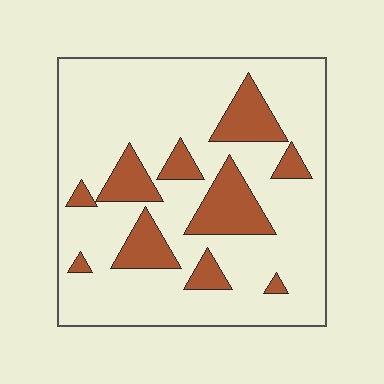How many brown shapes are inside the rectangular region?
10.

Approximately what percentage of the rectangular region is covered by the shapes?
Approximately 20%.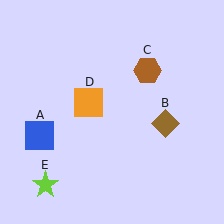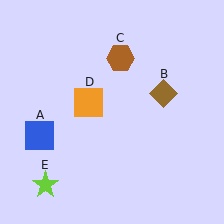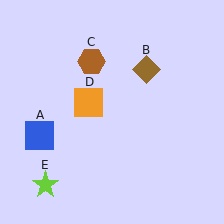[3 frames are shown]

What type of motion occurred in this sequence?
The brown diamond (object B), brown hexagon (object C) rotated counterclockwise around the center of the scene.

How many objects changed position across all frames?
2 objects changed position: brown diamond (object B), brown hexagon (object C).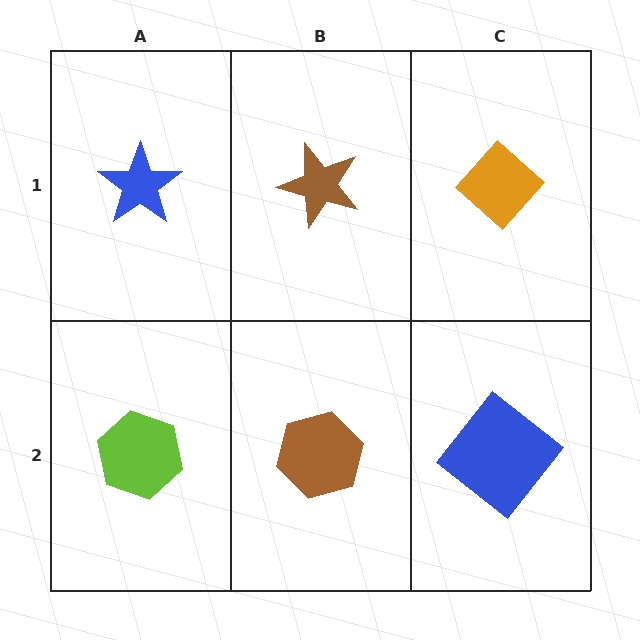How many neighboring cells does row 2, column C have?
2.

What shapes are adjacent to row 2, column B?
A brown star (row 1, column B), a lime hexagon (row 2, column A), a blue diamond (row 2, column C).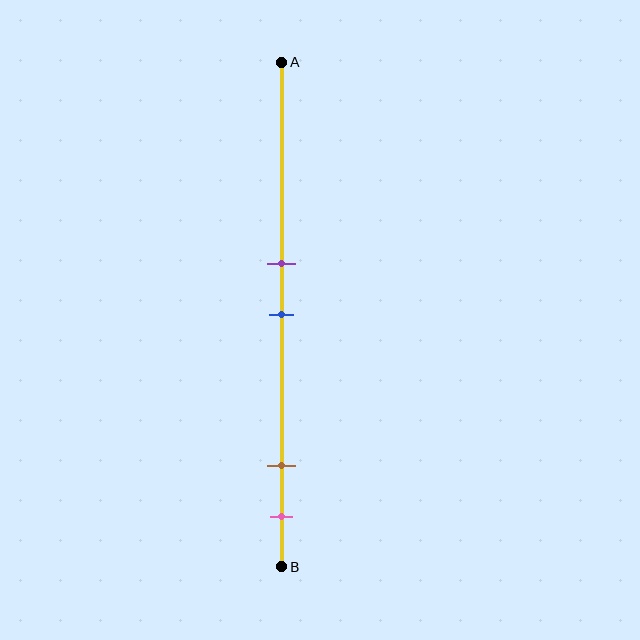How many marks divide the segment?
There are 4 marks dividing the segment.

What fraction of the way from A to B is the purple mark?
The purple mark is approximately 40% (0.4) of the way from A to B.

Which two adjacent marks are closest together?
The purple and blue marks are the closest adjacent pair.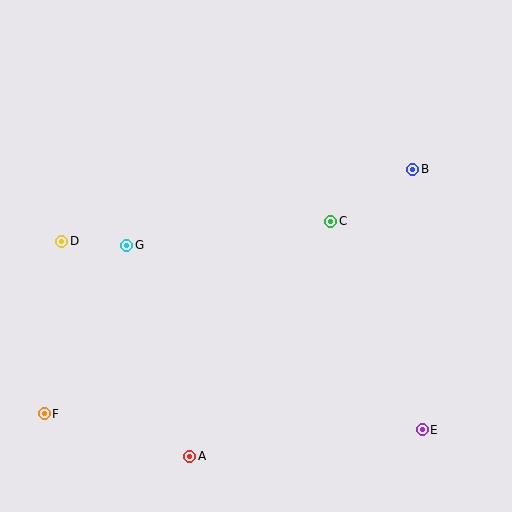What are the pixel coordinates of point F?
Point F is at (44, 414).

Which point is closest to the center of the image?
Point C at (331, 221) is closest to the center.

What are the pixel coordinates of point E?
Point E is at (422, 430).